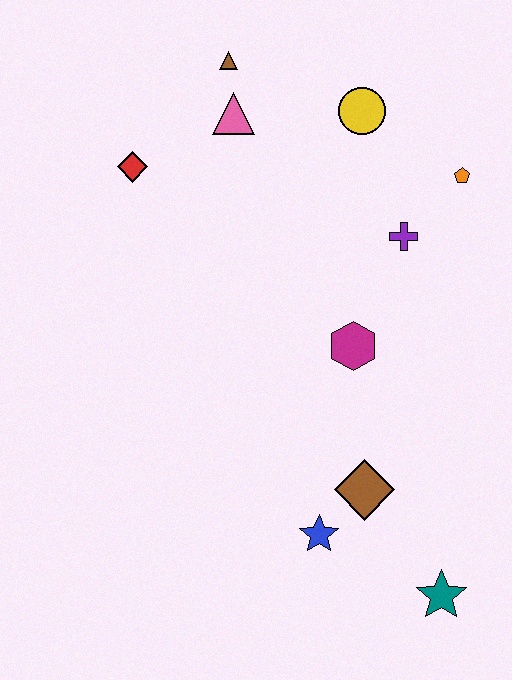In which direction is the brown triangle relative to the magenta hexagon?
The brown triangle is above the magenta hexagon.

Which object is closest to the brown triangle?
The pink triangle is closest to the brown triangle.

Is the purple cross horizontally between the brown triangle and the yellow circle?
No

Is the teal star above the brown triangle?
No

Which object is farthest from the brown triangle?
The teal star is farthest from the brown triangle.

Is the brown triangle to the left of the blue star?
Yes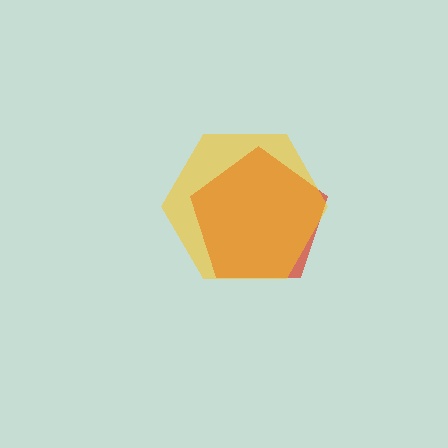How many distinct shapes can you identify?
There are 2 distinct shapes: a red pentagon, a yellow hexagon.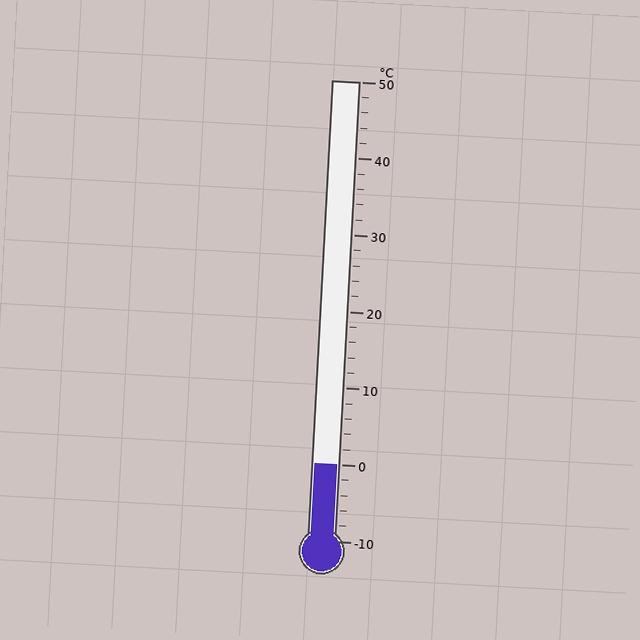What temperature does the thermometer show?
The thermometer shows approximately 0°C.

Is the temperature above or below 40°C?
The temperature is below 40°C.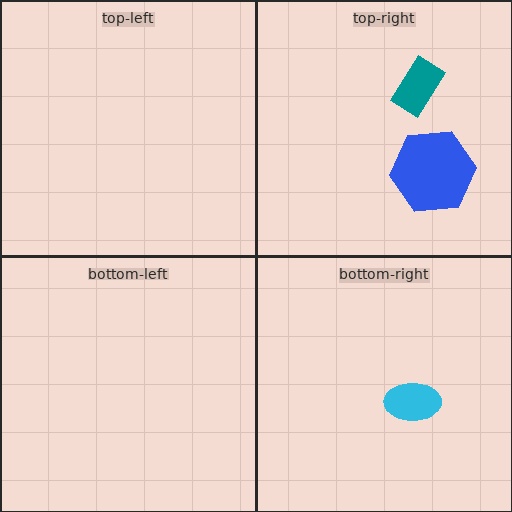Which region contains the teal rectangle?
The top-right region.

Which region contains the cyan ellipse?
The bottom-right region.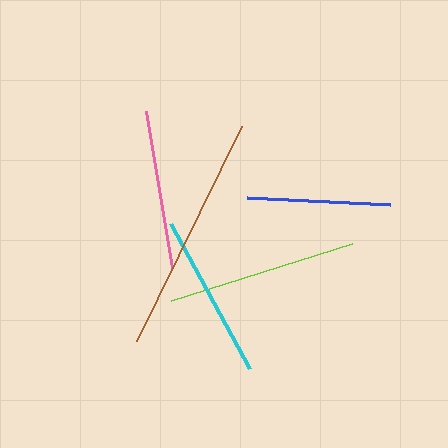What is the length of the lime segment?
The lime segment is approximately 189 pixels long.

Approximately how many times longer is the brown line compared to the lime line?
The brown line is approximately 1.3 times the length of the lime line.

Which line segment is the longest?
The brown line is the longest at approximately 239 pixels.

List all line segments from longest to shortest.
From longest to shortest: brown, lime, cyan, pink, blue.